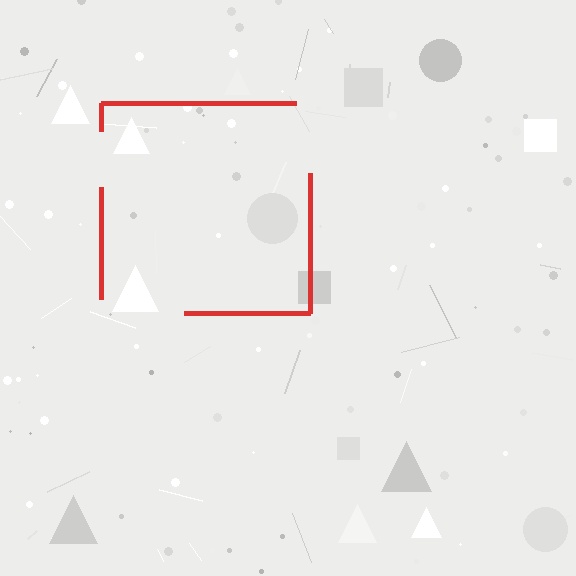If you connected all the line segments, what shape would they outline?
They would outline a square.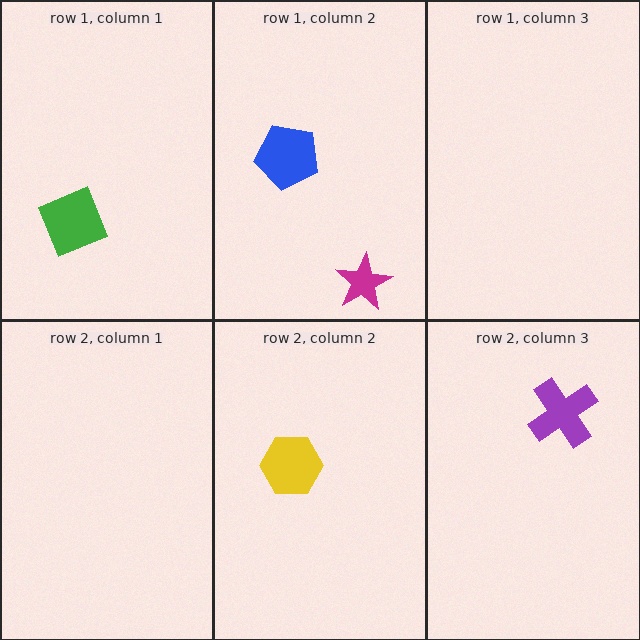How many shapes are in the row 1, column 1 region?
1.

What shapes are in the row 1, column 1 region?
The green square.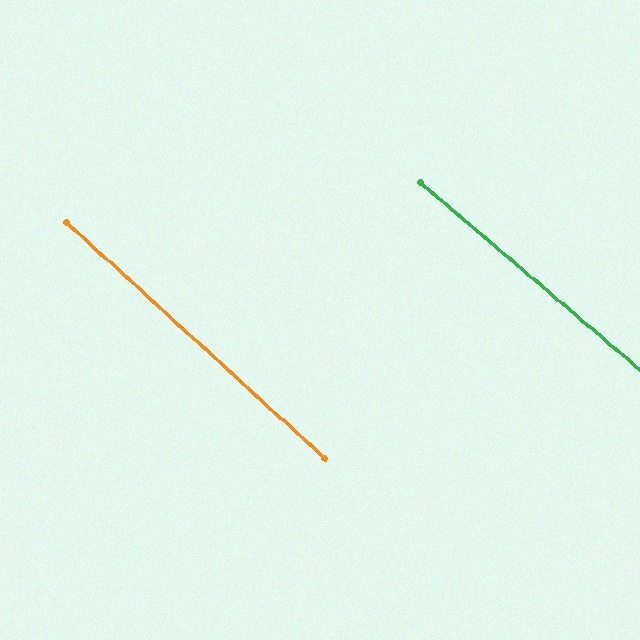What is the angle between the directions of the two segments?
Approximately 2 degrees.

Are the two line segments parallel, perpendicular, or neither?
Parallel — their directions differ by only 1.9°.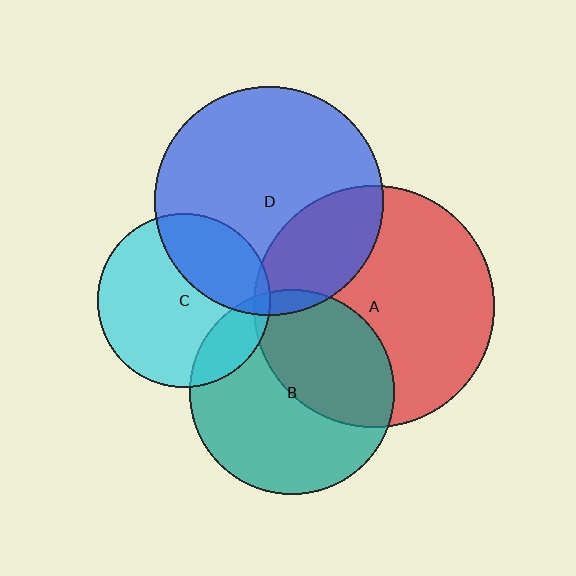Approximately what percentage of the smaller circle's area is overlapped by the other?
Approximately 25%.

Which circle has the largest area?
Circle A (red).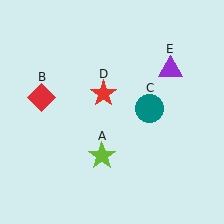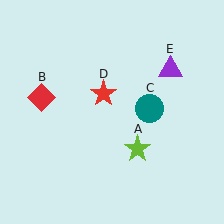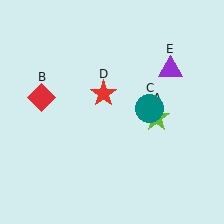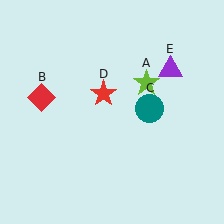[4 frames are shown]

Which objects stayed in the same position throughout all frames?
Red diamond (object B) and teal circle (object C) and red star (object D) and purple triangle (object E) remained stationary.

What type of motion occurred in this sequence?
The lime star (object A) rotated counterclockwise around the center of the scene.